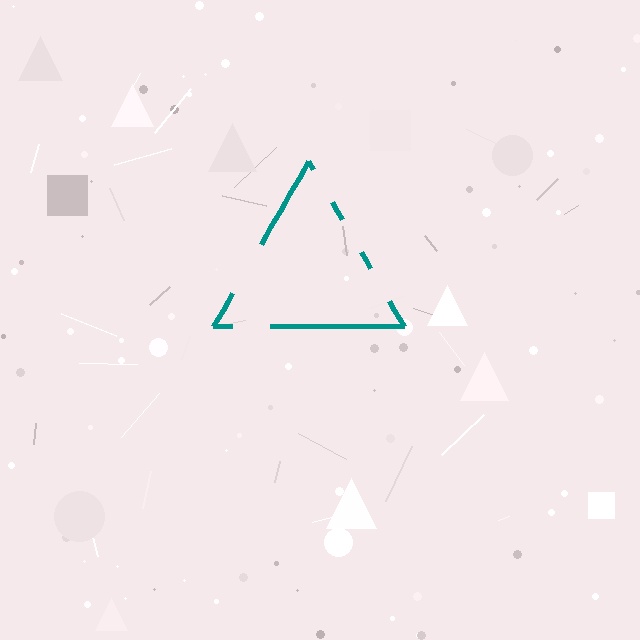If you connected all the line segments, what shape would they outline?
They would outline a triangle.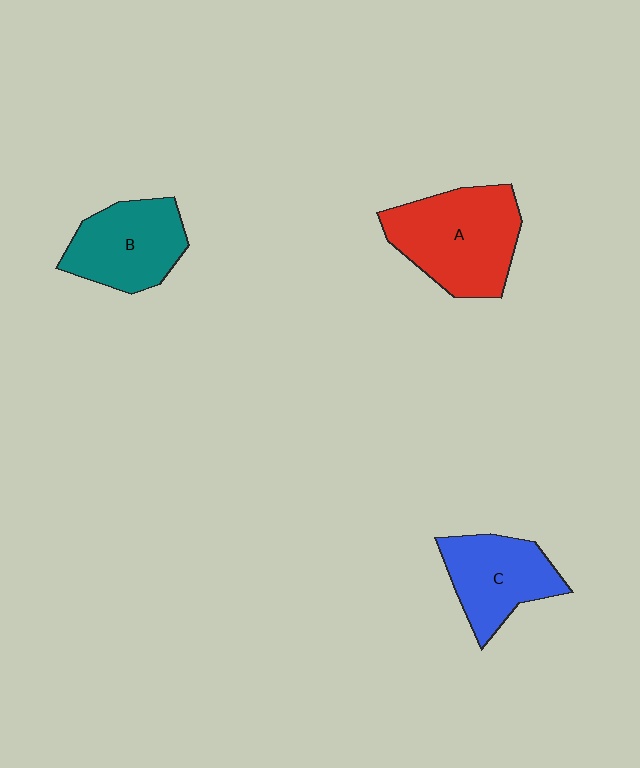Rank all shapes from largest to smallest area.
From largest to smallest: A (red), B (teal), C (blue).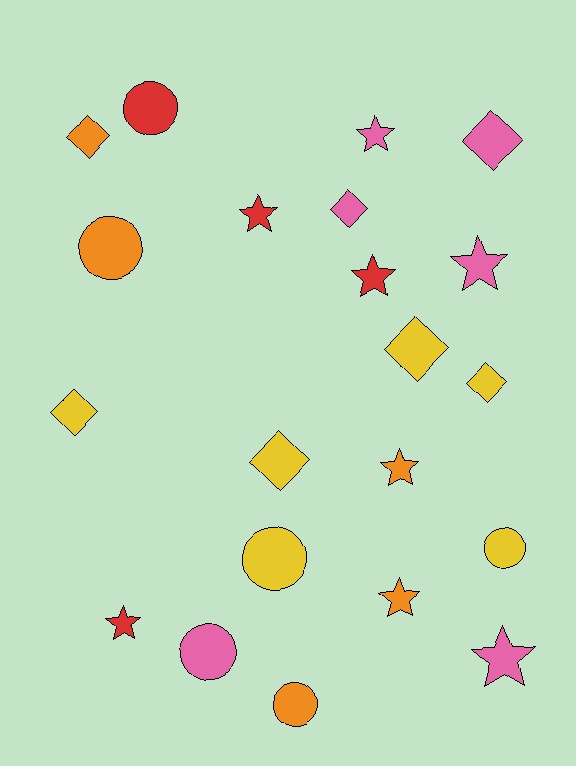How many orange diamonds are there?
There is 1 orange diamond.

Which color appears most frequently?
Pink, with 6 objects.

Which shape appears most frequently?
Star, with 8 objects.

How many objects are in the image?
There are 21 objects.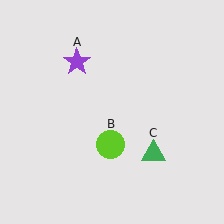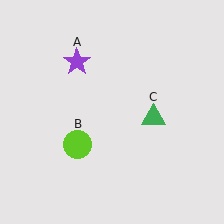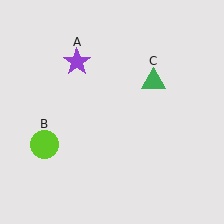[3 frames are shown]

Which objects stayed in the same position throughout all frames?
Purple star (object A) remained stationary.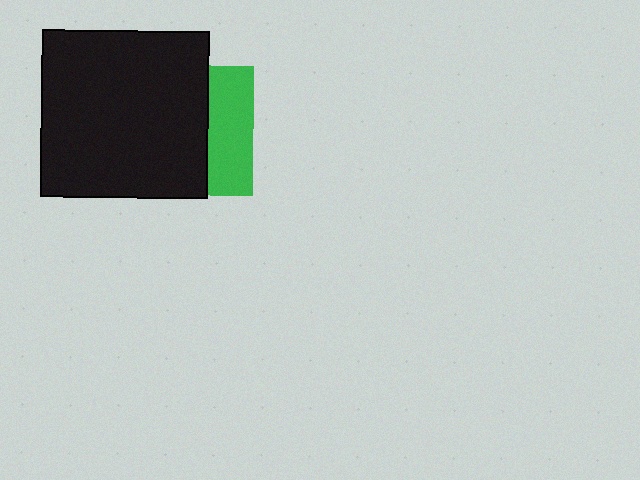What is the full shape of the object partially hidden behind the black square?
The partially hidden object is a green square.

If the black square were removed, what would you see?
You would see the complete green square.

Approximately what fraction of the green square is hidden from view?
Roughly 66% of the green square is hidden behind the black square.